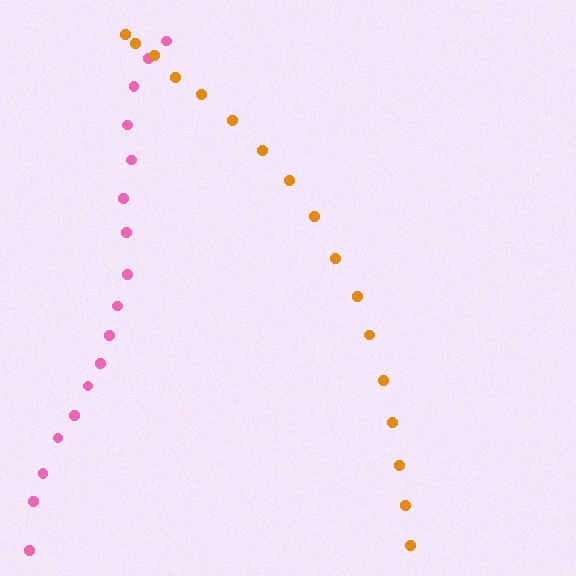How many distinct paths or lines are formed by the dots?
There are 2 distinct paths.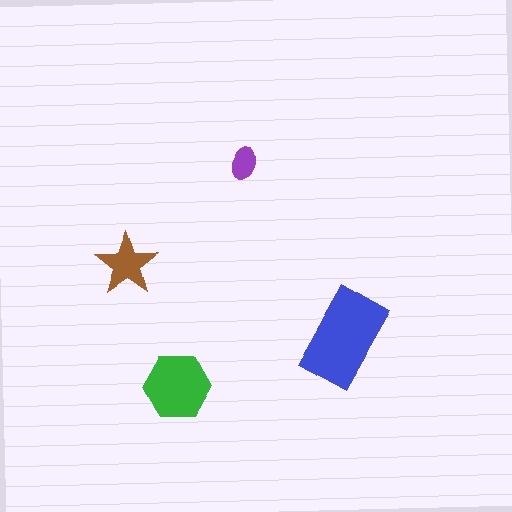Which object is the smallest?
The purple ellipse.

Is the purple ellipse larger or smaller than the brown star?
Smaller.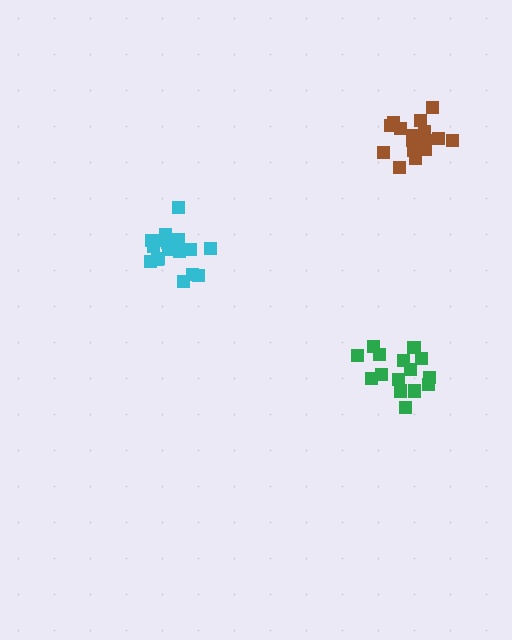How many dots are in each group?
Group 1: 19 dots, Group 2: 17 dots, Group 3: 15 dots (51 total).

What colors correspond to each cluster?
The clusters are colored: cyan, brown, green.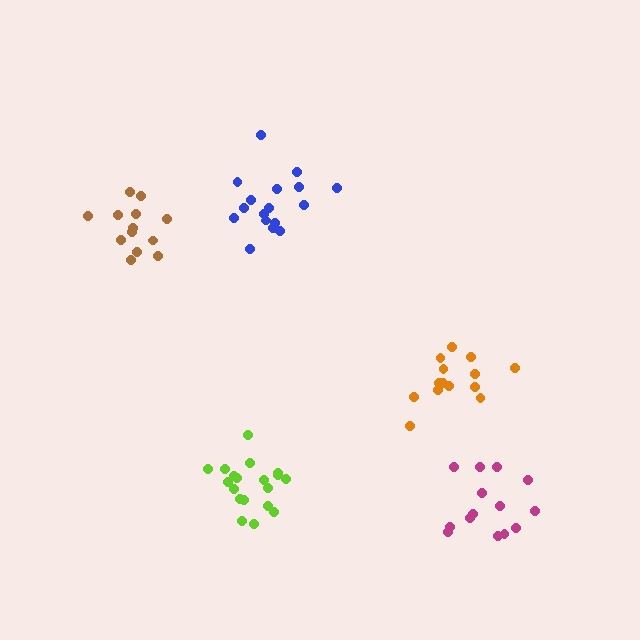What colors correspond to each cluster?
The clusters are colored: brown, orange, blue, magenta, lime.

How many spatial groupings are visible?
There are 5 spatial groupings.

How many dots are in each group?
Group 1: 13 dots, Group 2: 14 dots, Group 3: 17 dots, Group 4: 14 dots, Group 5: 19 dots (77 total).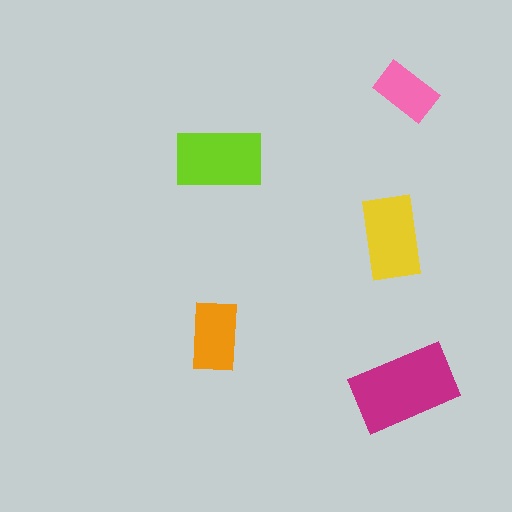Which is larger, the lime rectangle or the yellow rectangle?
The lime one.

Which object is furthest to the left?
The orange rectangle is leftmost.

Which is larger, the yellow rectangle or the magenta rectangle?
The magenta one.